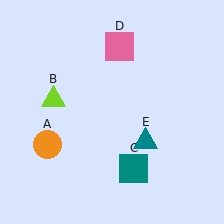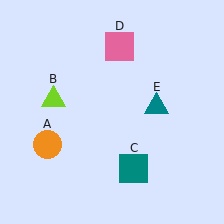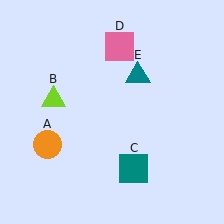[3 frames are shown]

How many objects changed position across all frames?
1 object changed position: teal triangle (object E).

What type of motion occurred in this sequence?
The teal triangle (object E) rotated counterclockwise around the center of the scene.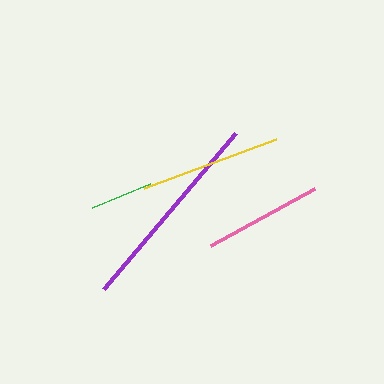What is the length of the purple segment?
The purple segment is approximately 205 pixels long.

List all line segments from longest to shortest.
From longest to shortest: purple, yellow, pink, green.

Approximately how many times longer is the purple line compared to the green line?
The purple line is approximately 3.2 times the length of the green line.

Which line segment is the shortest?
The green line is the shortest at approximately 63 pixels.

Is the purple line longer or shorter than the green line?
The purple line is longer than the green line.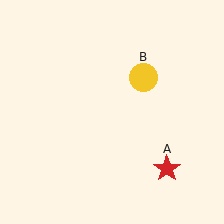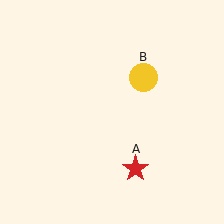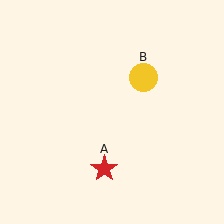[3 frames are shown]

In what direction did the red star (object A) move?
The red star (object A) moved left.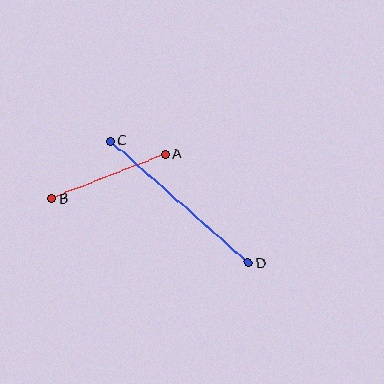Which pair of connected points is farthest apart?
Points C and D are farthest apart.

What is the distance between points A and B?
The distance is approximately 122 pixels.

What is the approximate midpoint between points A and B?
The midpoint is at approximately (108, 176) pixels.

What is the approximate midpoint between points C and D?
The midpoint is at approximately (179, 202) pixels.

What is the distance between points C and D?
The distance is approximately 184 pixels.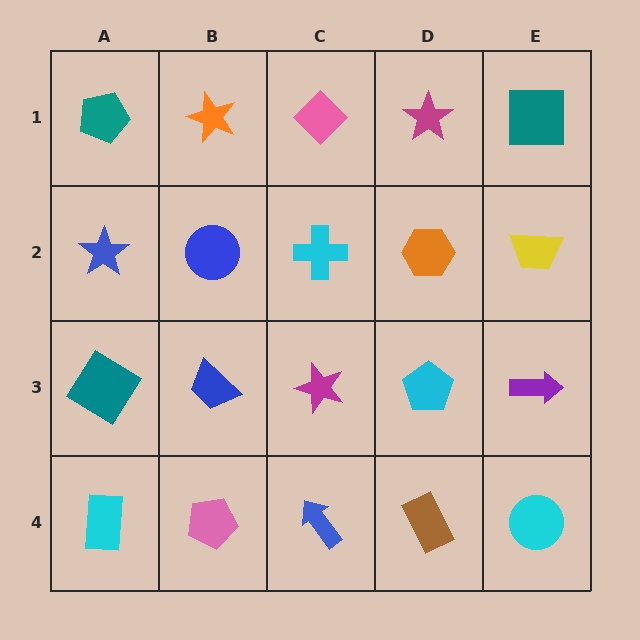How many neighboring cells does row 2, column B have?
4.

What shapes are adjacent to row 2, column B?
An orange star (row 1, column B), a blue trapezoid (row 3, column B), a blue star (row 2, column A), a cyan cross (row 2, column C).